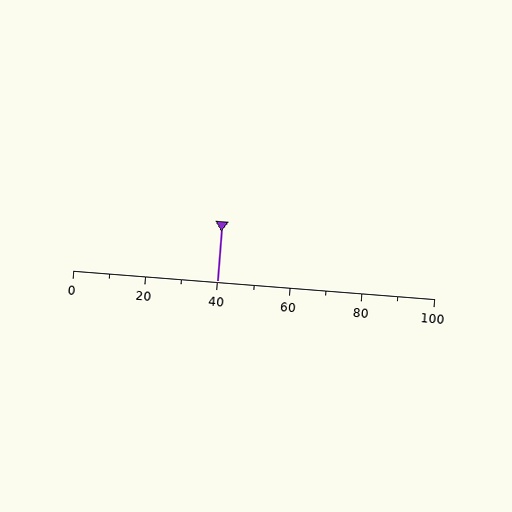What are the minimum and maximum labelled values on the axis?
The axis runs from 0 to 100.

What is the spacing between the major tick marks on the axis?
The major ticks are spaced 20 apart.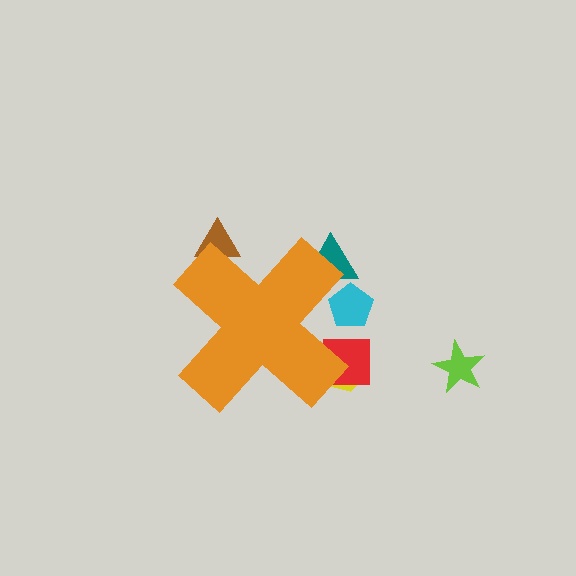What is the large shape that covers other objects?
An orange cross.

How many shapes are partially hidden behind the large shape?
5 shapes are partially hidden.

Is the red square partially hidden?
Yes, the red square is partially hidden behind the orange cross.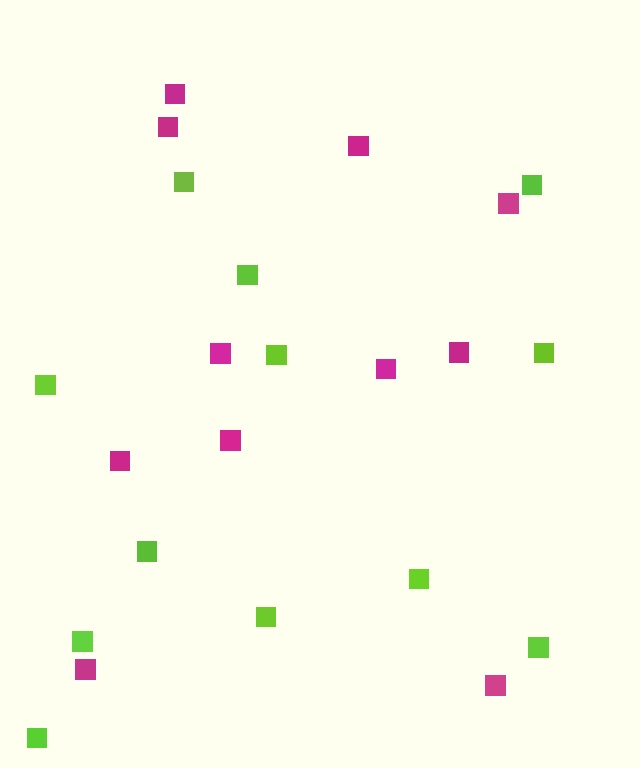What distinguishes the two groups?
There are 2 groups: one group of lime squares (12) and one group of magenta squares (11).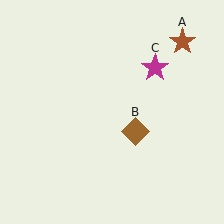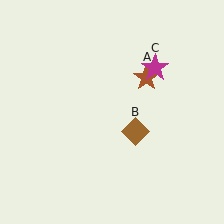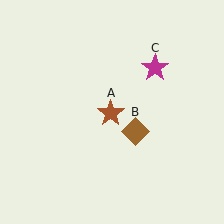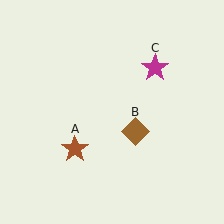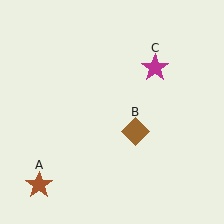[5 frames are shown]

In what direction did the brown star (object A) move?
The brown star (object A) moved down and to the left.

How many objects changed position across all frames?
1 object changed position: brown star (object A).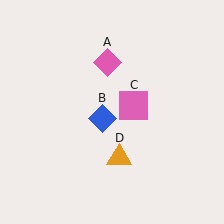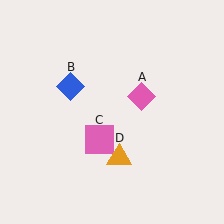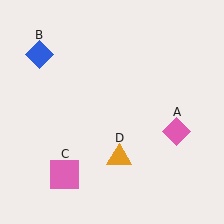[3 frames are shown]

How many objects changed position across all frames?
3 objects changed position: pink diamond (object A), blue diamond (object B), pink square (object C).